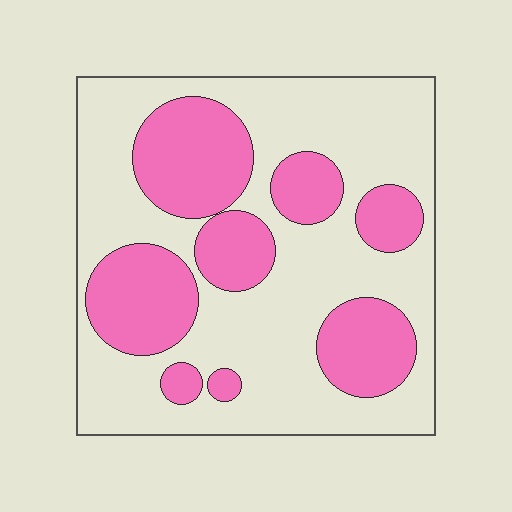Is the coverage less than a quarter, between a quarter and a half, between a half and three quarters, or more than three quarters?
Between a quarter and a half.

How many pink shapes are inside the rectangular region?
8.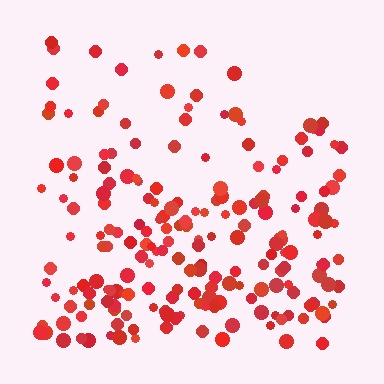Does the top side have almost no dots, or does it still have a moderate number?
Still a moderate number, just noticeably fewer than the bottom.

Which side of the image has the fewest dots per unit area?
The top.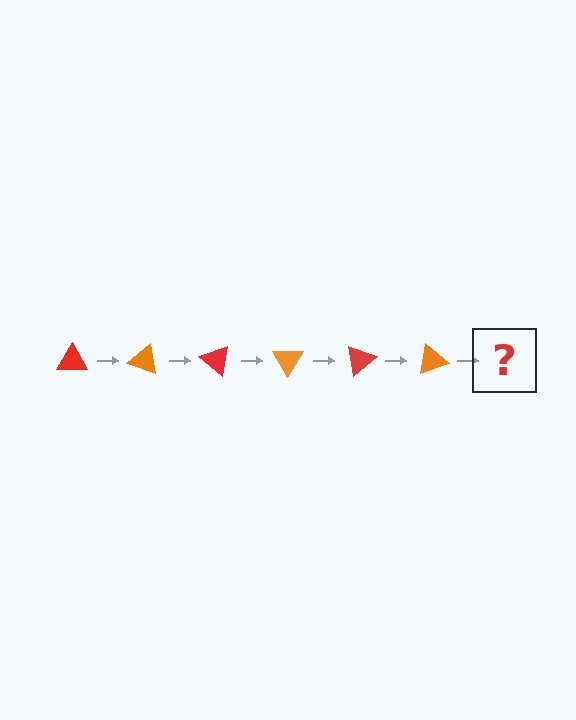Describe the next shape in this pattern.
It should be a red triangle, rotated 120 degrees from the start.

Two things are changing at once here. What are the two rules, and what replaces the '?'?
The two rules are that it rotates 20 degrees each step and the color cycles through red and orange. The '?' should be a red triangle, rotated 120 degrees from the start.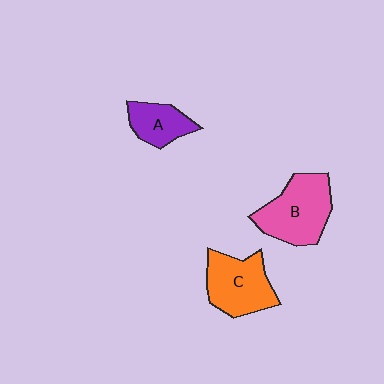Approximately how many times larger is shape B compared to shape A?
Approximately 1.8 times.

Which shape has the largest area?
Shape B (pink).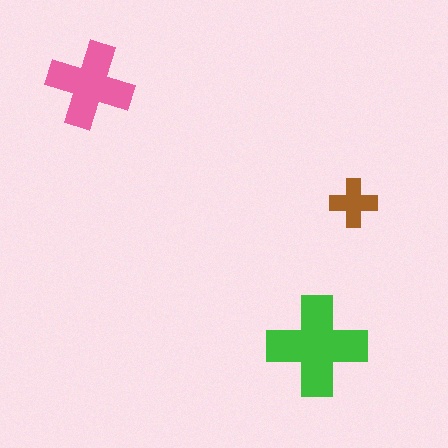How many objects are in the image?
There are 3 objects in the image.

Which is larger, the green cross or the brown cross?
The green one.